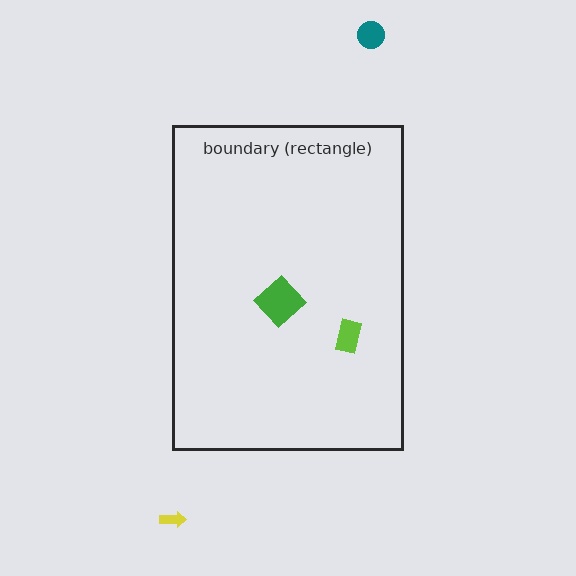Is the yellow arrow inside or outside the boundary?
Outside.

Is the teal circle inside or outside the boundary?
Outside.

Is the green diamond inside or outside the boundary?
Inside.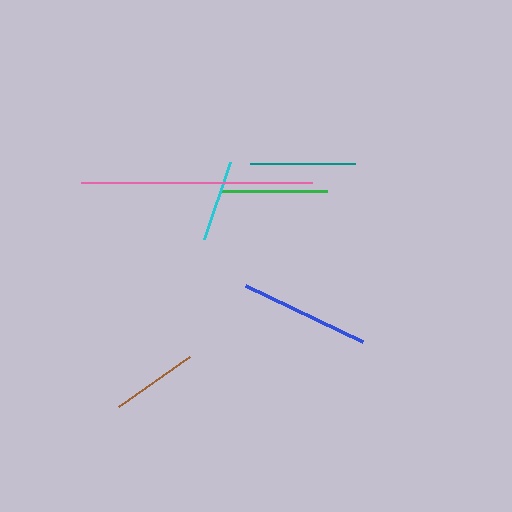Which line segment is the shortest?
The cyan line is the shortest at approximately 81 pixels.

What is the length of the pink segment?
The pink segment is approximately 231 pixels long.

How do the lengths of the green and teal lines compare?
The green and teal lines are approximately the same length.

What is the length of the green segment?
The green segment is approximately 107 pixels long.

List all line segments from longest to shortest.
From longest to shortest: pink, blue, green, teal, brown, cyan.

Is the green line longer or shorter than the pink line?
The pink line is longer than the green line.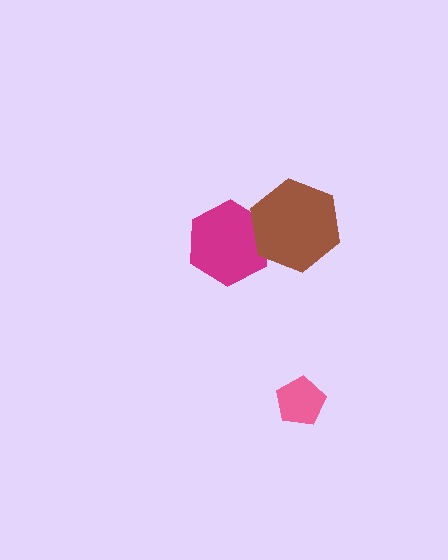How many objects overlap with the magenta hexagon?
1 object overlaps with the magenta hexagon.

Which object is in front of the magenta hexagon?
The brown hexagon is in front of the magenta hexagon.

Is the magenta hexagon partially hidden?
Yes, it is partially covered by another shape.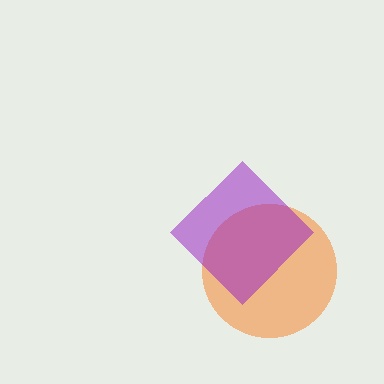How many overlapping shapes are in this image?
There are 2 overlapping shapes in the image.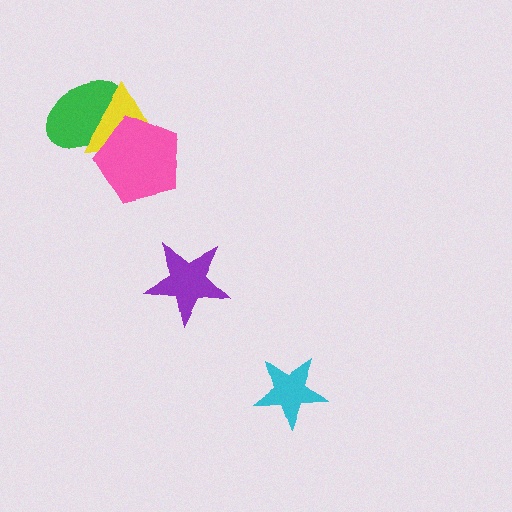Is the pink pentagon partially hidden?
No, no other shape covers it.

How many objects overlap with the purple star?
0 objects overlap with the purple star.